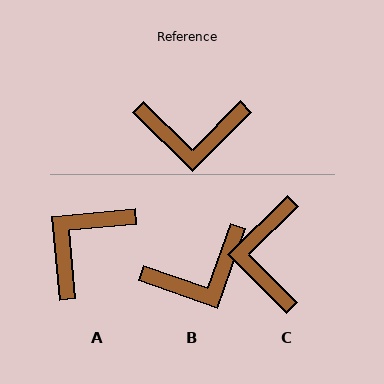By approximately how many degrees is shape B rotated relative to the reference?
Approximately 25 degrees counter-clockwise.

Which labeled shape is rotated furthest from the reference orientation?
A, about 130 degrees away.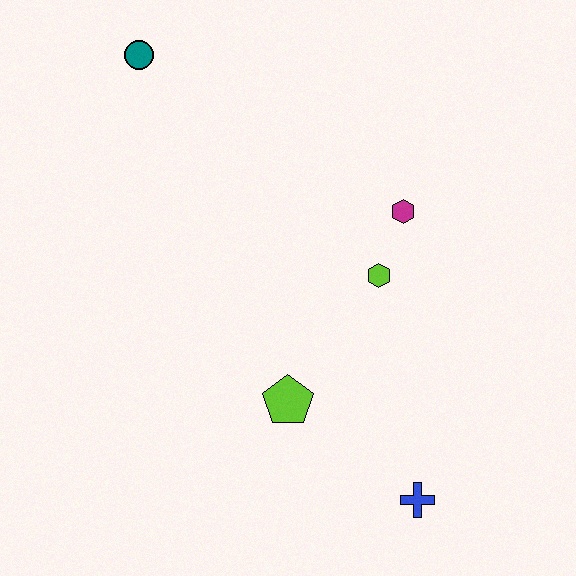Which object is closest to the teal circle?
The magenta hexagon is closest to the teal circle.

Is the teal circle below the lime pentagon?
No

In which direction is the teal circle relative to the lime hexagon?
The teal circle is to the left of the lime hexagon.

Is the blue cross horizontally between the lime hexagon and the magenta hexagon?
No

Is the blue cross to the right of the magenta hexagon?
Yes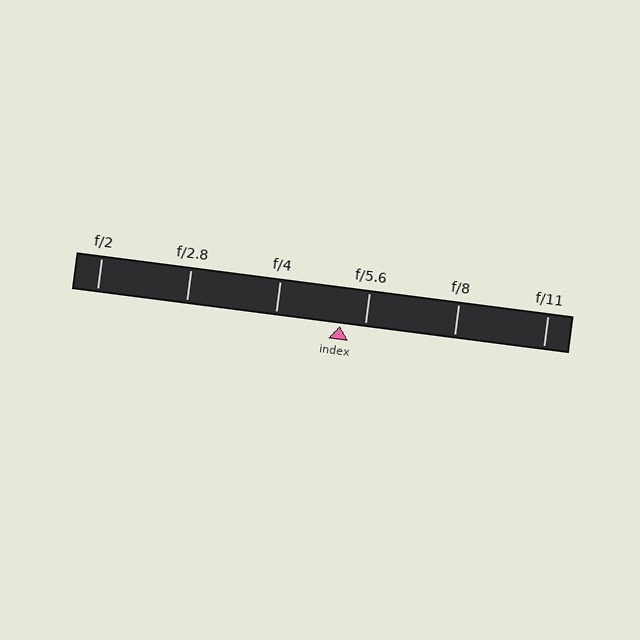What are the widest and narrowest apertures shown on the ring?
The widest aperture shown is f/2 and the narrowest is f/11.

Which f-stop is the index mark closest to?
The index mark is closest to f/5.6.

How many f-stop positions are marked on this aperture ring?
There are 6 f-stop positions marked.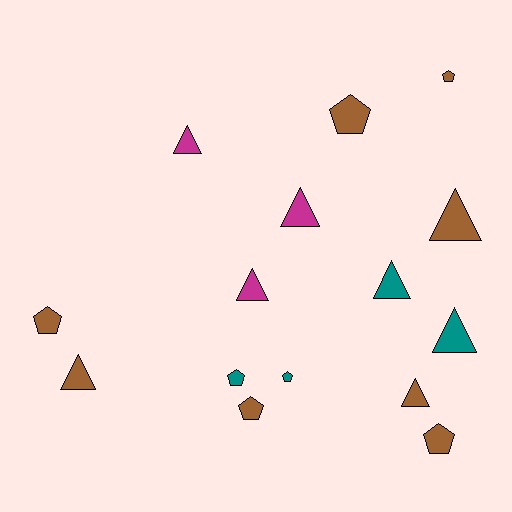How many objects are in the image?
There are 15 objects.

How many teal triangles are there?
There are 2 teal triangles.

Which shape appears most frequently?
Triangle, with 8 objects.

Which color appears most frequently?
Brown, with 8 objects.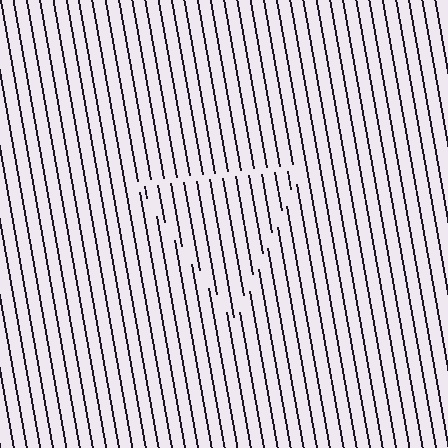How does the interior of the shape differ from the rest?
The interior of the shape contains the same grating, shifted by half a period — the contour is defined by the phase discontinuity where line-ends from the inner and outer gratings abut.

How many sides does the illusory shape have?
3 sides — the line-ends trace a triangle.